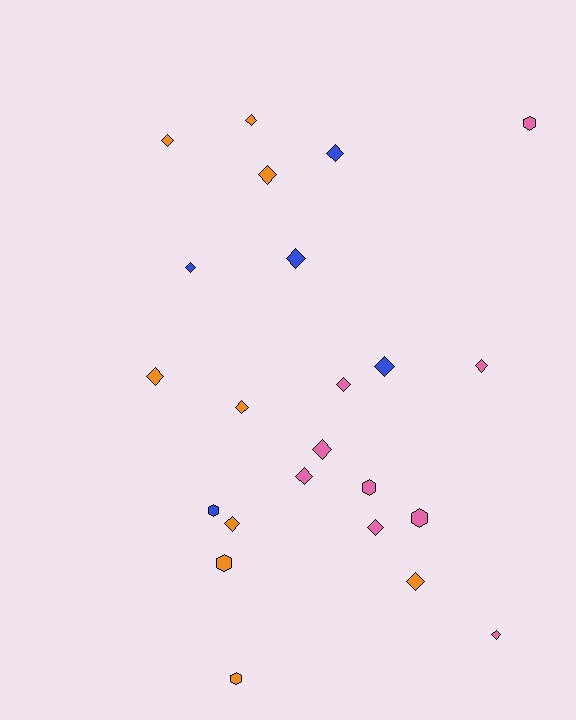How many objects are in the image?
There are 23 objects.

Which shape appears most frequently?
Diamond, with 17 objects.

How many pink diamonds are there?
There are 6 pink diamonds.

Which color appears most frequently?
Orange, with 9 objects.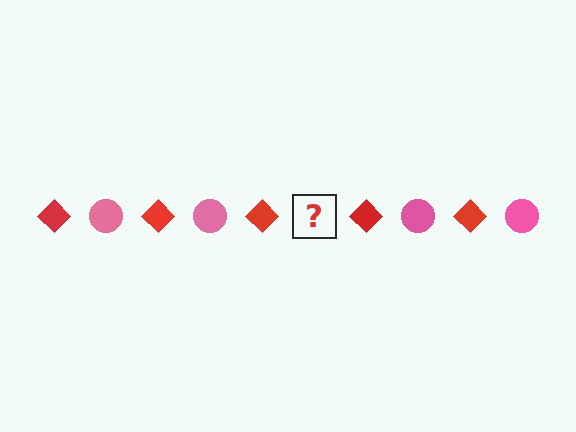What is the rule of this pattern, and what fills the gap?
The rule is that the pattern alternates between red diamond and pink circle. The gap should be filled with a pink circle.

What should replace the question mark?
The question mark should be replaced with a pink circle.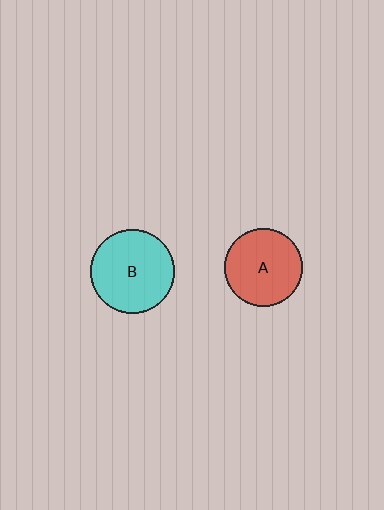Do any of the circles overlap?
No, none of the circles overlap.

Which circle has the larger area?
Circle B (cyan).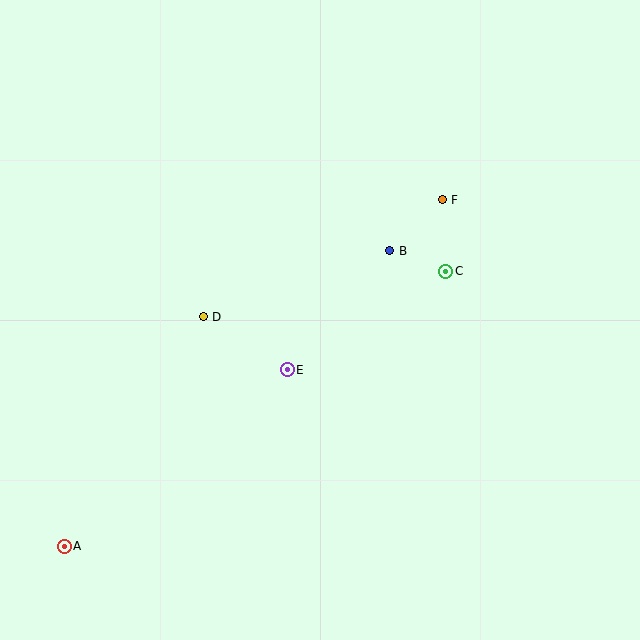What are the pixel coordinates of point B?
Point B is at (390, 251).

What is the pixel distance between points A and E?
The distance between A and E is 284 pixels.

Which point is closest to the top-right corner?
Point F is closest to the top-right corner.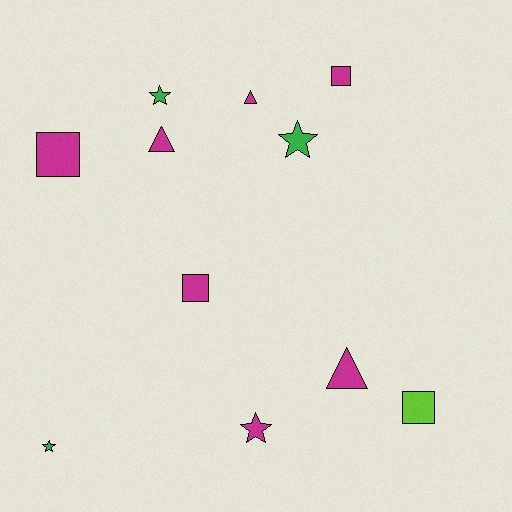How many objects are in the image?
There are 11 objects.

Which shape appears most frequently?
Star, with 4 objects.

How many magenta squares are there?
There are 3 magenta squares.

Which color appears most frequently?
Magenta, with 7 objects.